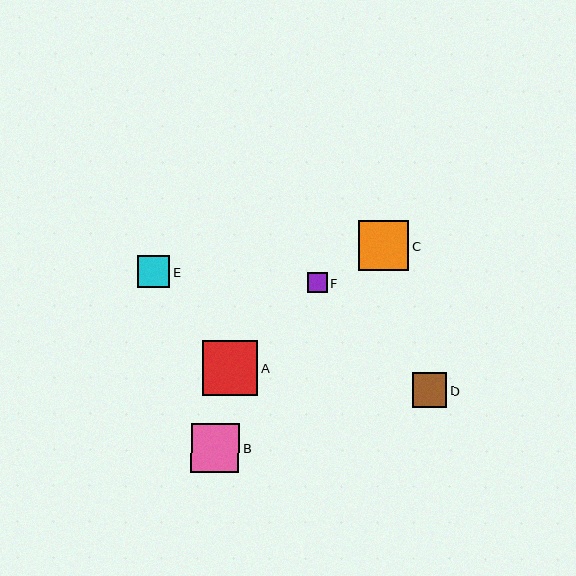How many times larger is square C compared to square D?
Square C is approximately 1.5 times the size of square D.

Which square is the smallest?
Square F is the smallest with a size of approximately 20 pixels.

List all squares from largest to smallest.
From largest to smallest: A, C, B, D, E, F.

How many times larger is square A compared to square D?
Square A is approximately 1.6 times the size of square D.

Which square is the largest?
Square A is the largest with a size of approximately 55 pixels.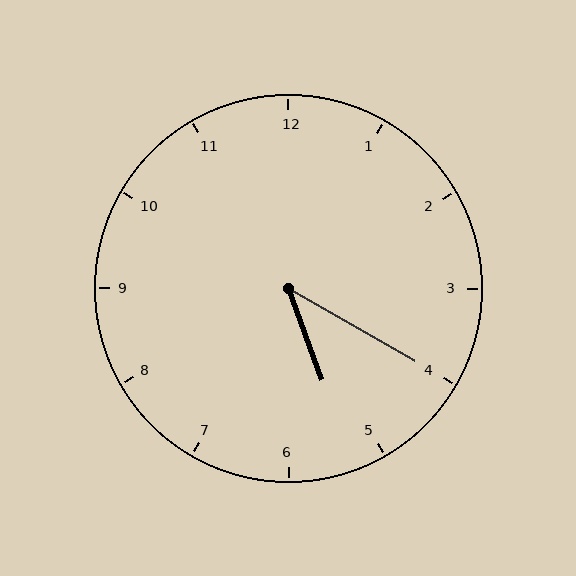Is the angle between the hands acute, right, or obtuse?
It is acute.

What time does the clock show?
5:20.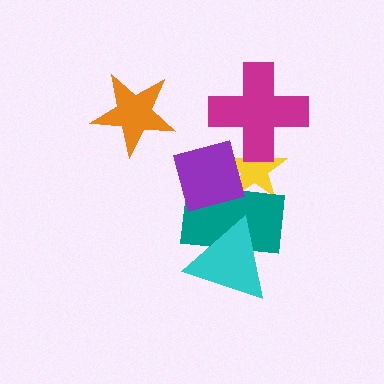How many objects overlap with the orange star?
0 objects overlap with the orange star.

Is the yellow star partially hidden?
Yes, it is partially covered by another shape.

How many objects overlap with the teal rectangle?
3 objects overlap with the teal rectangle.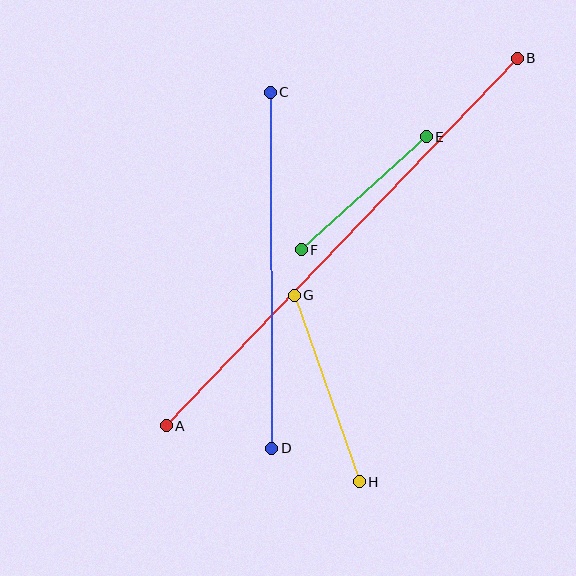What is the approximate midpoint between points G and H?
The midpoint is at approximately (327, 389) pixels.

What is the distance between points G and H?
The distance is approximately 197 pixels.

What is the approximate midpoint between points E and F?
The midpoint is at approximately (364, 193) pixels.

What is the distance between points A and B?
The distance is approximately 508 pixels.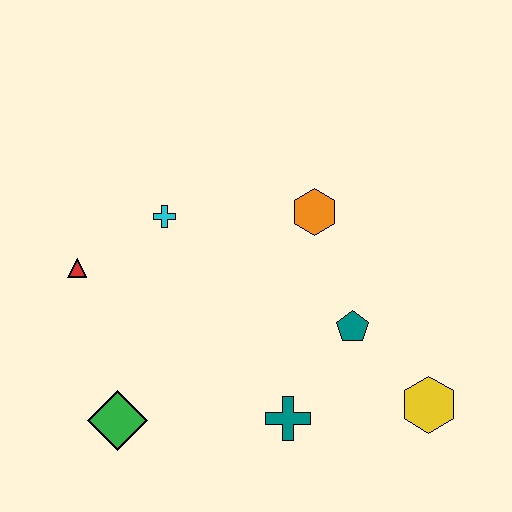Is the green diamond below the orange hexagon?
Yes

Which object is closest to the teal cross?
The teal pentagon is closest to the teal cross.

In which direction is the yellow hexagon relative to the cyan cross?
The yellow hexagon is to the right of the cyan cross.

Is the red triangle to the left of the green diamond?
Yes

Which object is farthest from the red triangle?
The yellow hexagon is farthest from the red triangle.